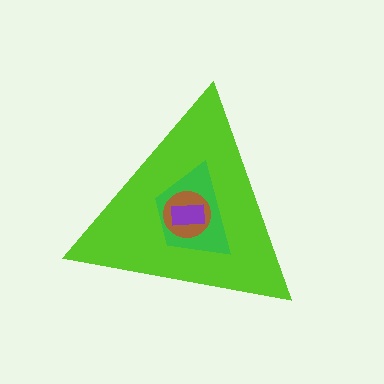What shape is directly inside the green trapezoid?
The brown circle.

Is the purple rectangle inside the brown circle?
Yes.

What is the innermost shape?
The purple rectangle.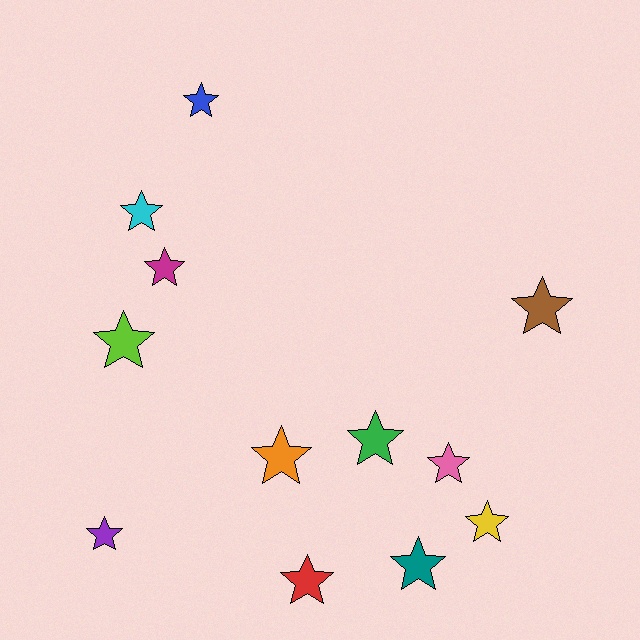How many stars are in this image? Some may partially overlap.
There are 12 stars.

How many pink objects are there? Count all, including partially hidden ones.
There is 1 pink object.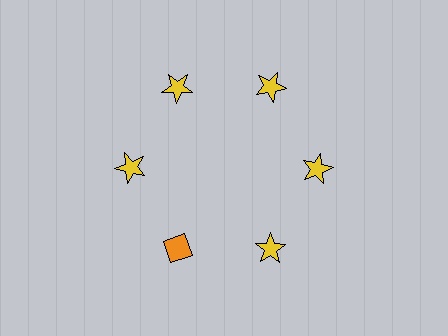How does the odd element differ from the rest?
It differs in both color (orange instead of yellow) and shape (diamond instead of star).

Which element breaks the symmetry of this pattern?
The orange diamond at roughly the 7 o'clock position breaks the symmetry. All other shapes are yellow stars.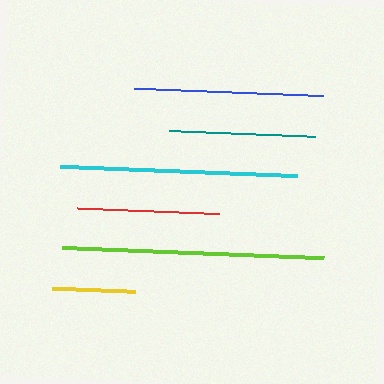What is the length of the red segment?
The red segment is approximately 143 pixels long.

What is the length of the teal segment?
The teal segment is approximately 146 pixels long.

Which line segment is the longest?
The lime line is the longest at approximately 262 pixels.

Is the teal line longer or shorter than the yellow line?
The teal line is longer than the yellow line.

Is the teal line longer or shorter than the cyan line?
The cyan line is longer than the teal line.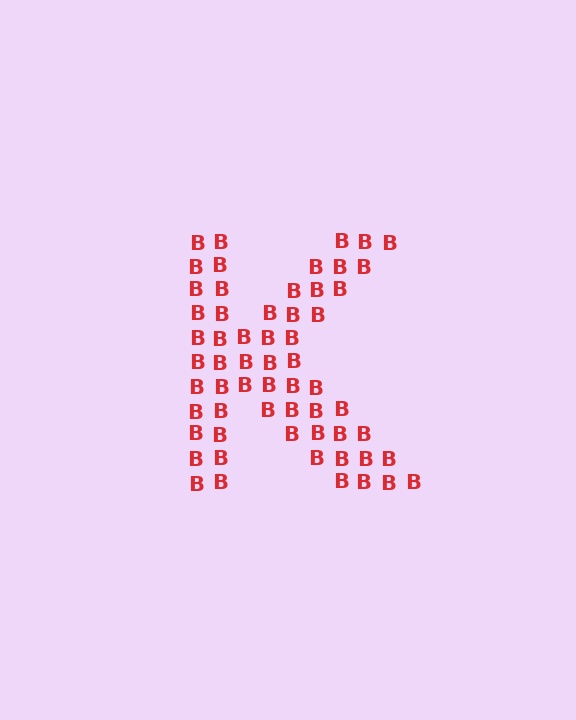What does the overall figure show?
The overall figure shows the letter K.